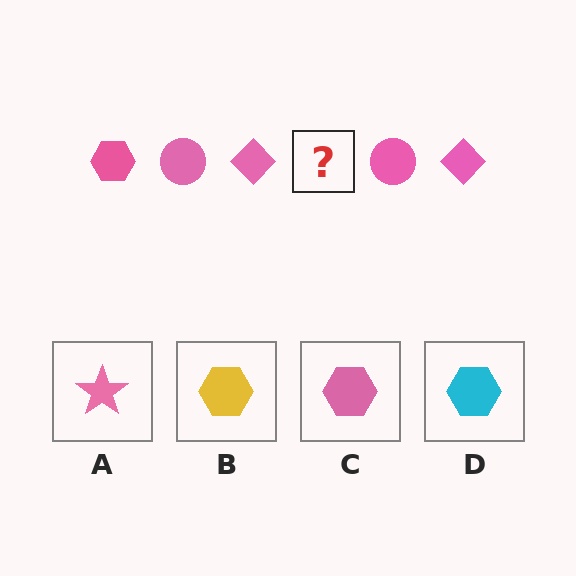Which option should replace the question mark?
Option C.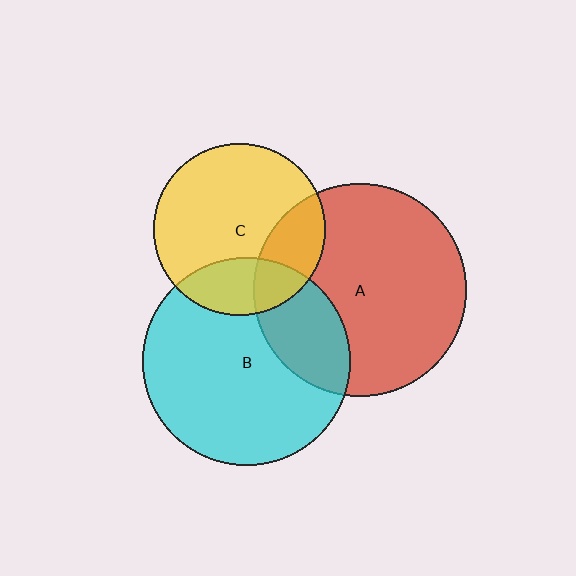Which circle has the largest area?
Circle A (red).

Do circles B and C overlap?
Yes.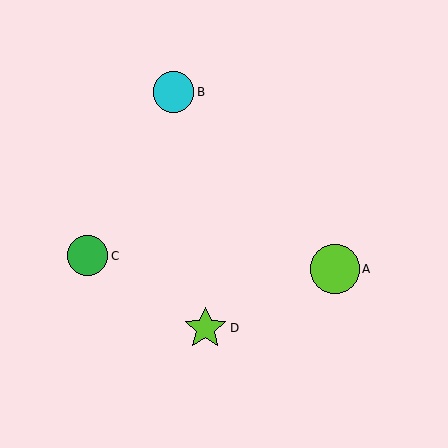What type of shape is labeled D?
Shape D is a lime star.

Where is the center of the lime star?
The center of the lime star is at (205, 328).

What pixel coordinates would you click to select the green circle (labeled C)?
Click at (88, 256) to select the green circle C.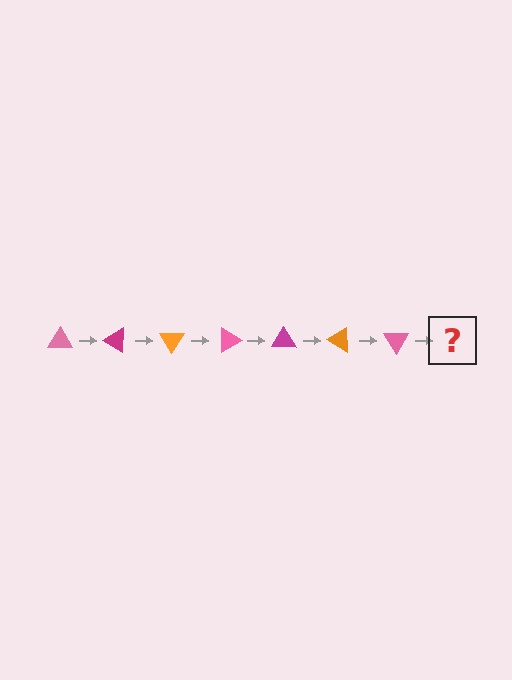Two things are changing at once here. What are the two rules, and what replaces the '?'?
The two rules are that it rotates 30 degrees each step and the color cycles through pink, magenta, and orange. The '?' should be a magenta triangle, rotated 210 degrees from the start.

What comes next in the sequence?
The next element should be a magenta triangle, rotated 210 degrees from the start.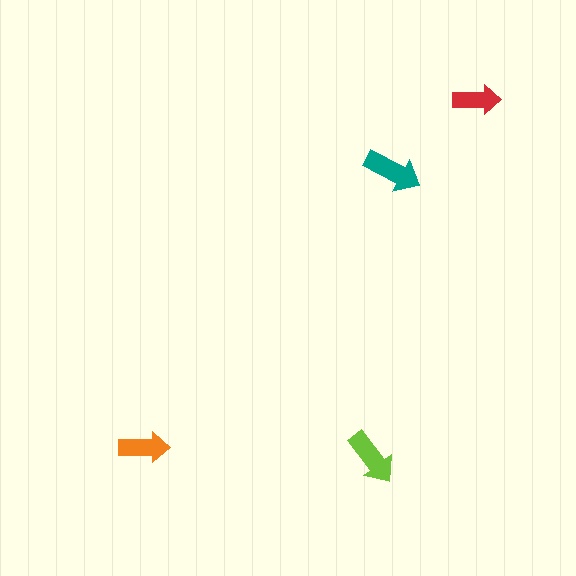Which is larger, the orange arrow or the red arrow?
The orange one.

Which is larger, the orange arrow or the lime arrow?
The lime one.